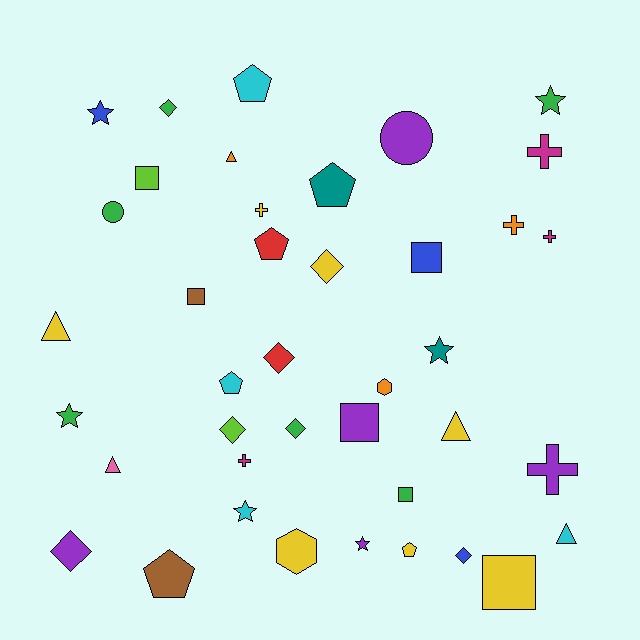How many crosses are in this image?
There are 6 crosses.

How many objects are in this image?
There are 40 objects.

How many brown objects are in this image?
There are 2 brown objects.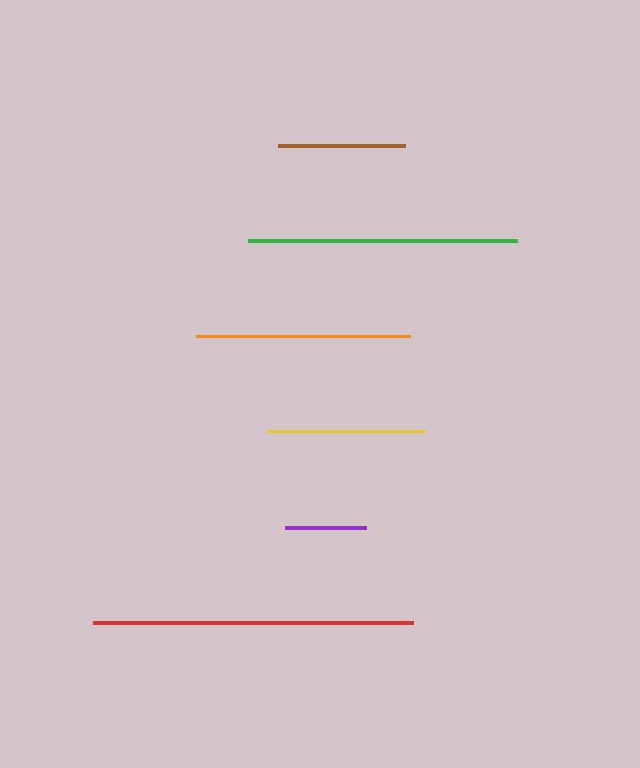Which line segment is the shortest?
The purple line is the shortest at approximately 82 pixels.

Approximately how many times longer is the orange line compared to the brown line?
The orange line is approximately 1.7 times the length of the brown line.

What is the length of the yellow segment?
The yellow segment is approximately 159 pixels long.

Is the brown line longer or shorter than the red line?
The red line is longer than the brown line.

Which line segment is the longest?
The red line is the longest at approximately 320 pixels.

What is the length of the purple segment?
The purple segment is approximately 82 pixels long.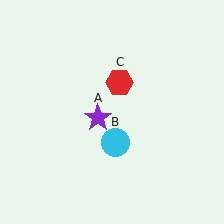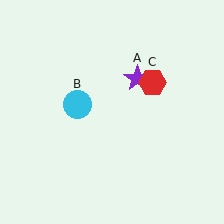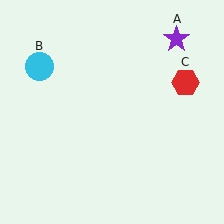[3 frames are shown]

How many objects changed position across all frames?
3 objects changed position: purple star (object A), cyan circle (object B), red hexagon (object C).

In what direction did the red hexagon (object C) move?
The red hexagon (object C) moved right.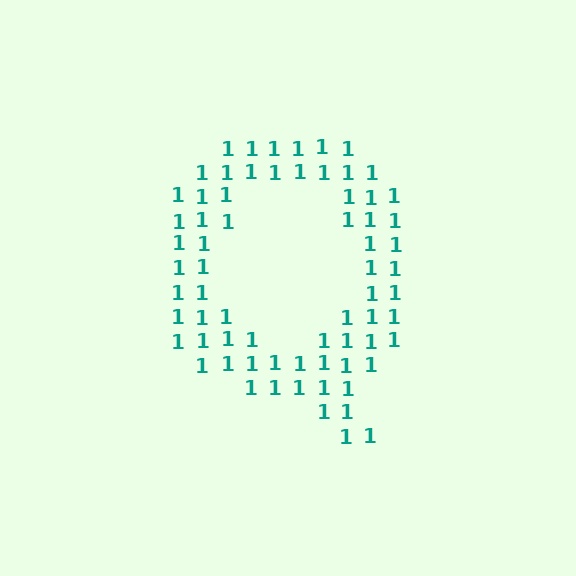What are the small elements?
The small elements are digit 1's.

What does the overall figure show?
The overall figure shows the letter Q.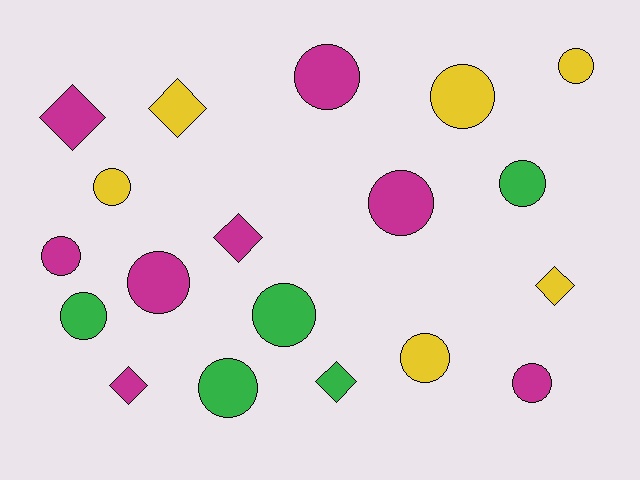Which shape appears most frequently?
Circle, with 13 objects.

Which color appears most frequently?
Magenta, with 8 objects.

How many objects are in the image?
There are 19 objects.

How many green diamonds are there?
There is 1 green diamond.